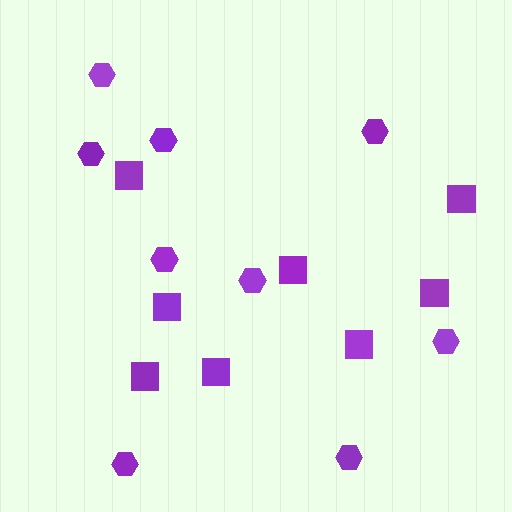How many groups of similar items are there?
There are 2 groups: one group of squares (8) and one group of hexagons (9).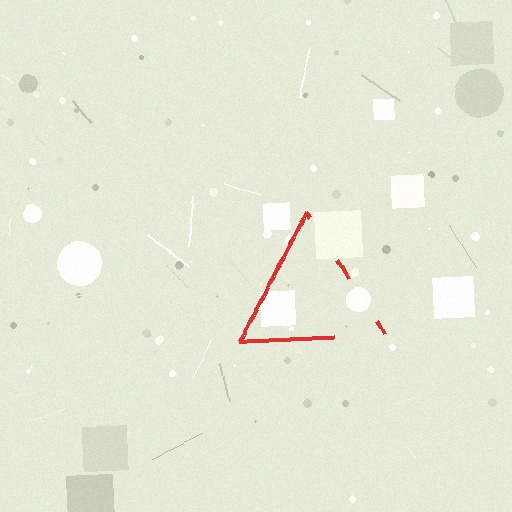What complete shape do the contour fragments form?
The contour fragments form a triangle.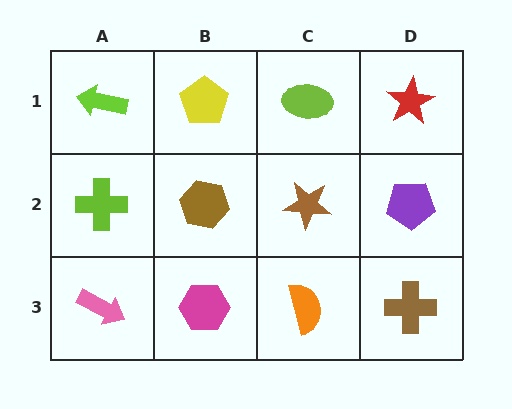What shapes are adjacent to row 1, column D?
A purple pentagon (row 2, column D), a lime ellipse (row 1, column C).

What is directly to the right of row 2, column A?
A brown hexagon.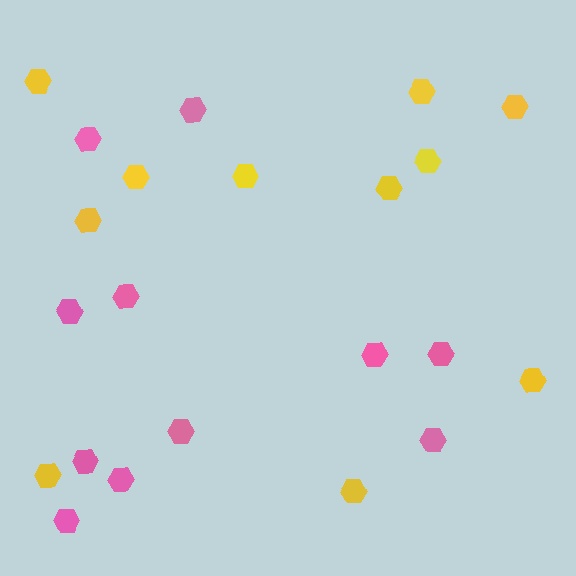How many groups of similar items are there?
There are 2 groups: one group of yellow hexagons (11) and one group of pink hexagons (11).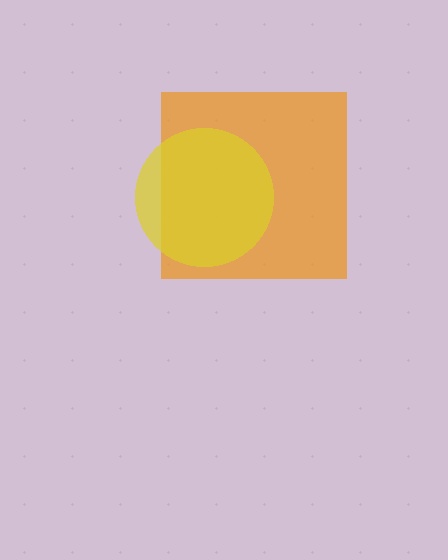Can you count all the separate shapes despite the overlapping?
Yes, there are 2 separate shapes.